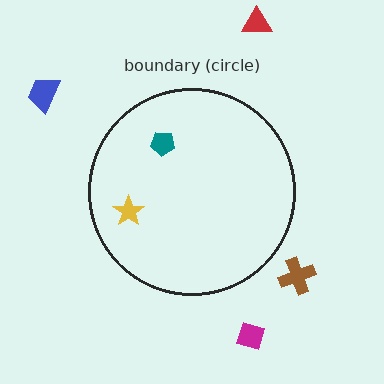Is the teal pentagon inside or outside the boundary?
Inside.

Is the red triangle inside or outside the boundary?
Outside.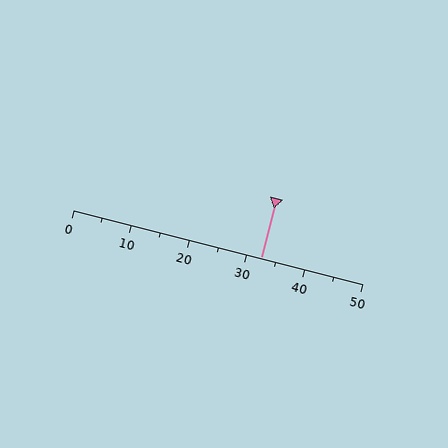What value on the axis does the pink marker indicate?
The marker indicates approximately 32.5.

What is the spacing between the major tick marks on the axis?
The major ticks are spaced 10 apart.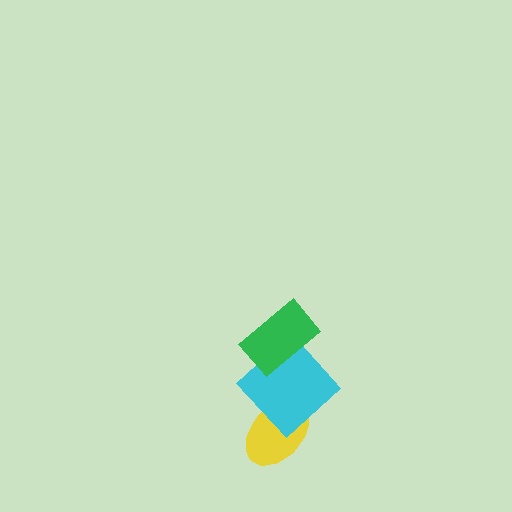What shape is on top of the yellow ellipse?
The cyan diamond is on top of the yellow ellipse.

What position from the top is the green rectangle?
The green rectangle is 1st from the top.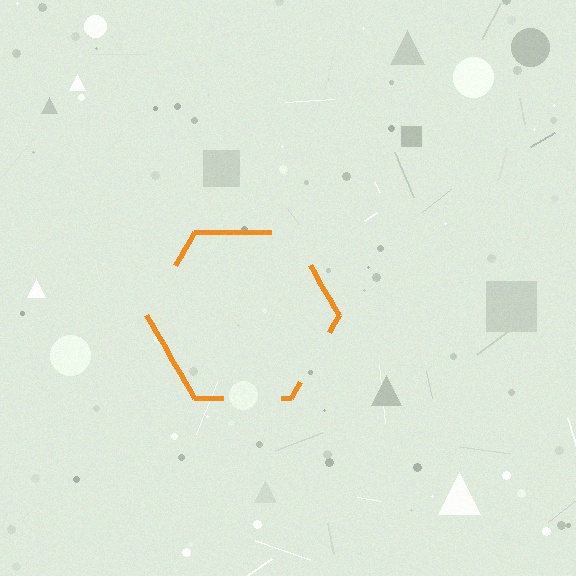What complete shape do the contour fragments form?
The contour fragments form a hexagon.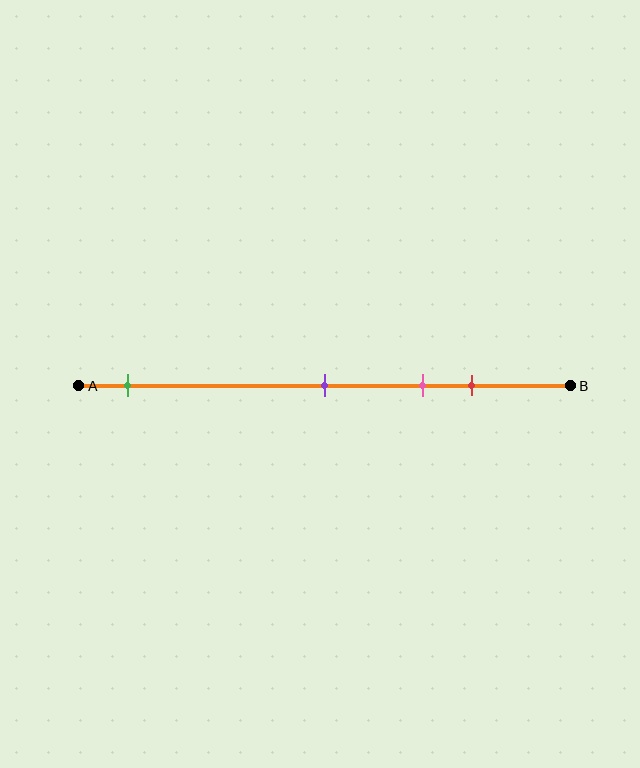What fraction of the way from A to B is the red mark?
The red mark is approximately 80% (0.8) of the way from A to B.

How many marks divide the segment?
There are 4 marks dividing the segment.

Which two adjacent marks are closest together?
The pink and red marks are the closest adjacent pair.